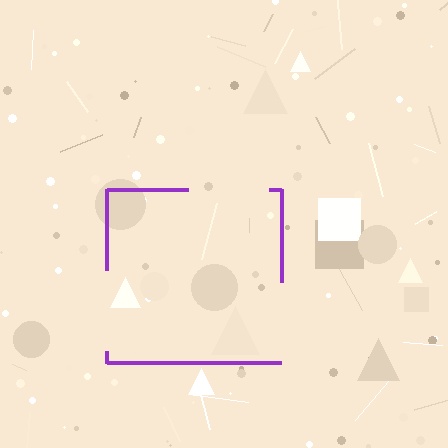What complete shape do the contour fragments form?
The contour fragments form a square.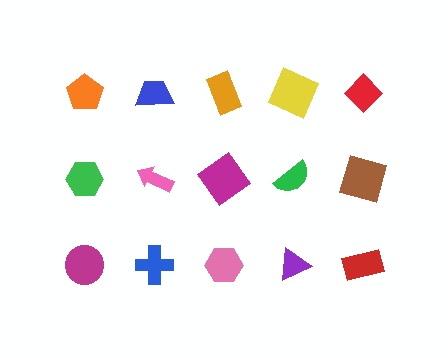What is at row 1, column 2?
A blue trapezoid.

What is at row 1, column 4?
A yellow square.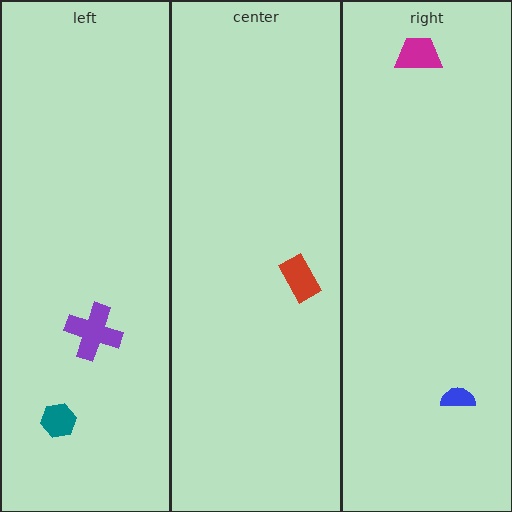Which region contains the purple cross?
The left region.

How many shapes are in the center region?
1.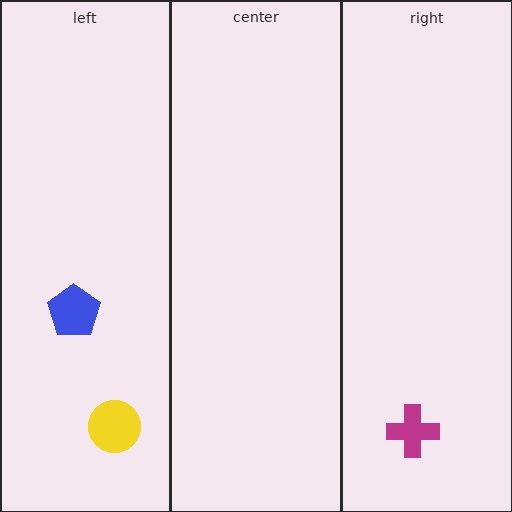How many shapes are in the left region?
2.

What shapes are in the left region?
The yellow circle, the blue pentagon.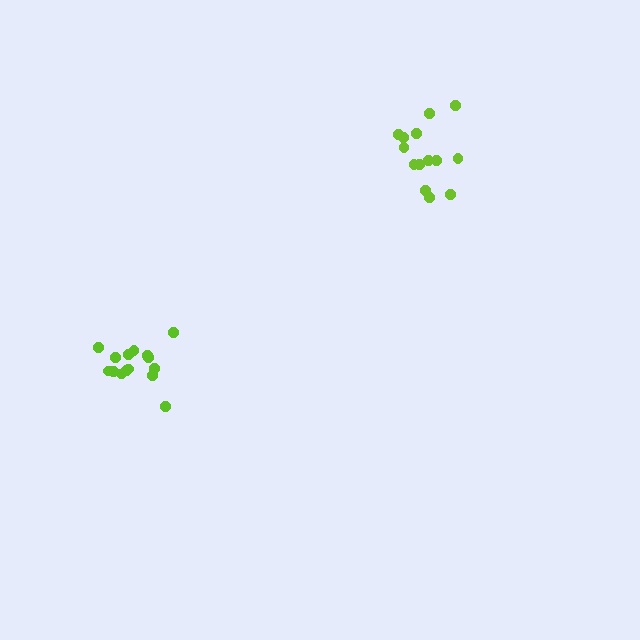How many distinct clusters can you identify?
There are 2 distinct clusters.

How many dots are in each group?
Group 1: 15 dots, Group 2: 14 dots (29 total).